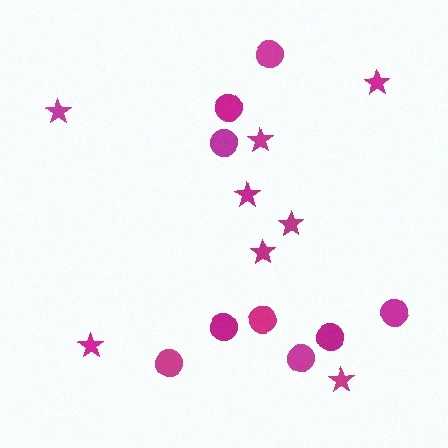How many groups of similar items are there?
There are 2 groups: one group of stars (8) and one group of circles (9).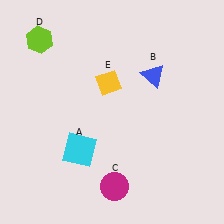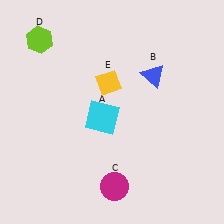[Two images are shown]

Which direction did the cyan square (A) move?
The cyan square (A) moved up.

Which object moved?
The cyan square (A) moved up.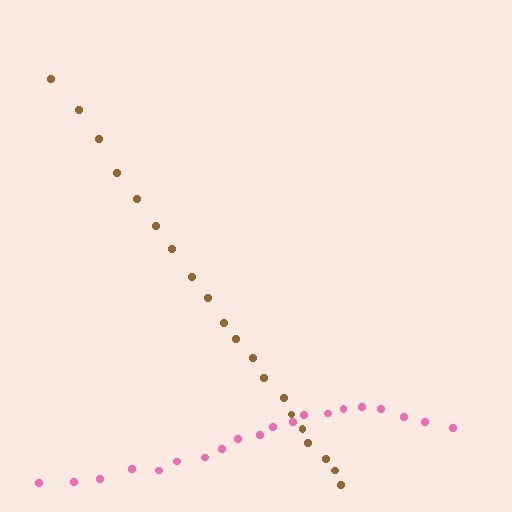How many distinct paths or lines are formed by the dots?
There are 2 distinct paths.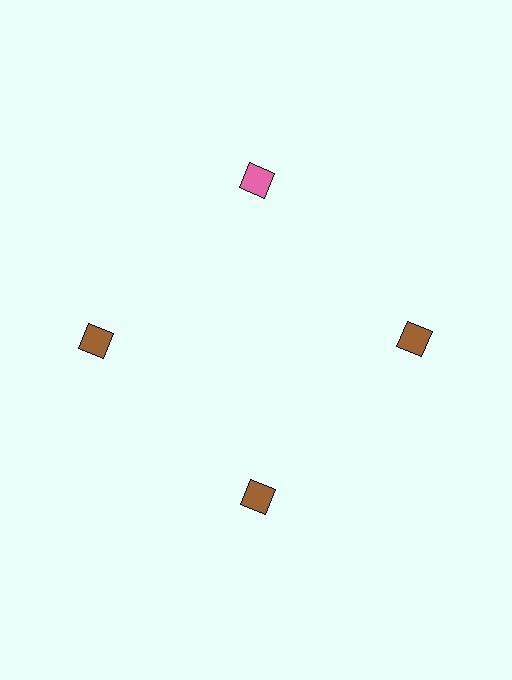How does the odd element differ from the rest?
It has a different color: pink instead of brown.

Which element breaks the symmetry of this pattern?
The pink diamond at roughly the 12 o'clock position breaks the symmetry. All other shapes are brown diamonds.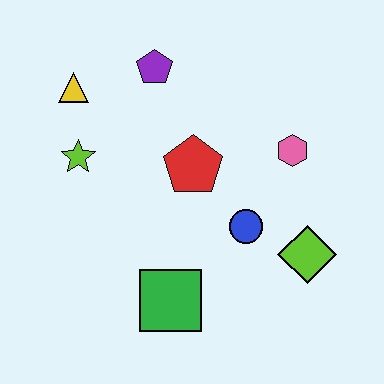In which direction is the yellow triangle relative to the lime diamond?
The yellow triangle is to the left of the lime diamond.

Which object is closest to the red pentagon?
The blue circle is closest to the red pentagon.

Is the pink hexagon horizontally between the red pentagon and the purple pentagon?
No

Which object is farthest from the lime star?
The lime diamond is farthest from the lime star.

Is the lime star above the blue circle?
Yes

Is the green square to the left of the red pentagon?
Yes